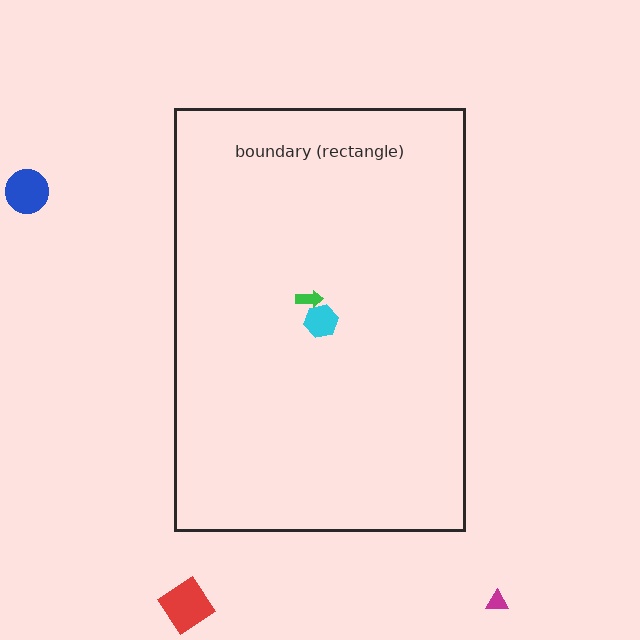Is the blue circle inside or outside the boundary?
Outside.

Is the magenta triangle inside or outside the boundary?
Outside.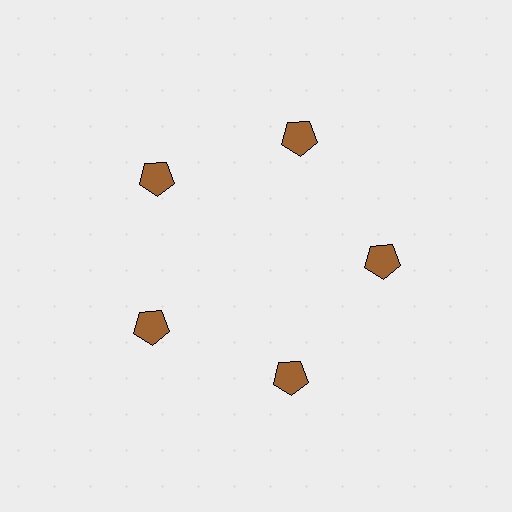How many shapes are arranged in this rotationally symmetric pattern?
There are 5 shapes, arranged in 5 groups of 1.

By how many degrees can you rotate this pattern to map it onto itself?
The pattern maps onto itself every 72 degrees of rotation.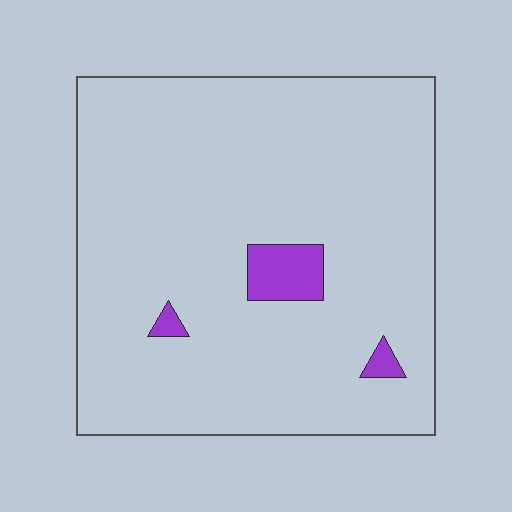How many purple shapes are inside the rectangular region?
3.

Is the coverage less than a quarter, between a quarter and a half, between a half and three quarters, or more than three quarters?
Less than a quarter.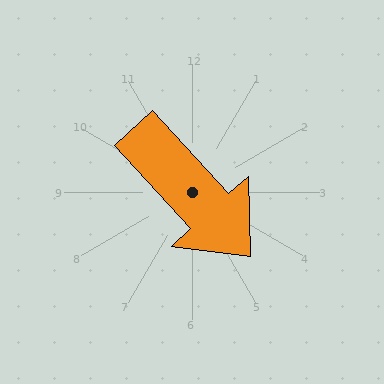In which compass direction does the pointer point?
Southeast.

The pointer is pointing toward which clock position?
Roughly 5 o'clock.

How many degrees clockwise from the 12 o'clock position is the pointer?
Approximately 138 degrees.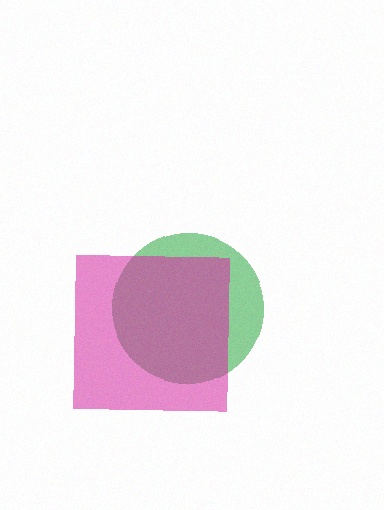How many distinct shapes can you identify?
There are 2 distinct shapes: a green circle, a magenta square.